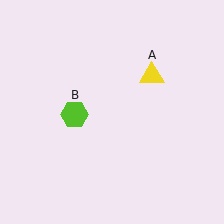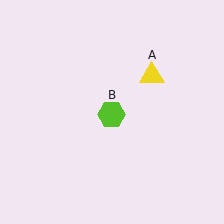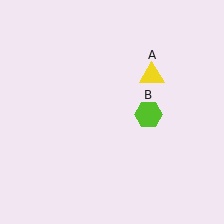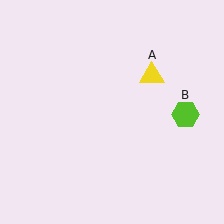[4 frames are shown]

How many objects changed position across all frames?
1 object changed position: lime hexagon (object B).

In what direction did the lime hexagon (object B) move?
The lime hexagon (object B) moved right.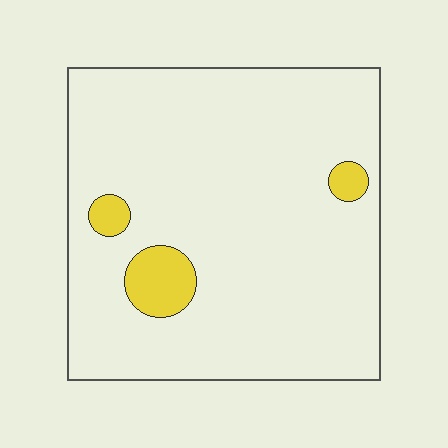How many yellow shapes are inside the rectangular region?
3.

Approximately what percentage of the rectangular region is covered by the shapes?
Approximately 5%.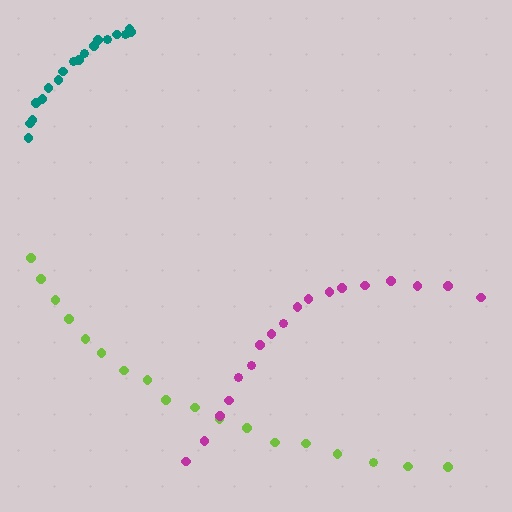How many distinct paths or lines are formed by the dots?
There are 3 distinct paths.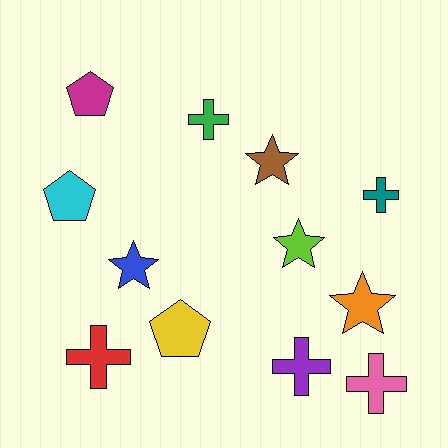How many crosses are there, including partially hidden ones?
There are 5 crosses.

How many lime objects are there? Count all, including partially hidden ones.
There is 1 lime object.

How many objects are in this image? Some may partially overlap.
There are 12 objects.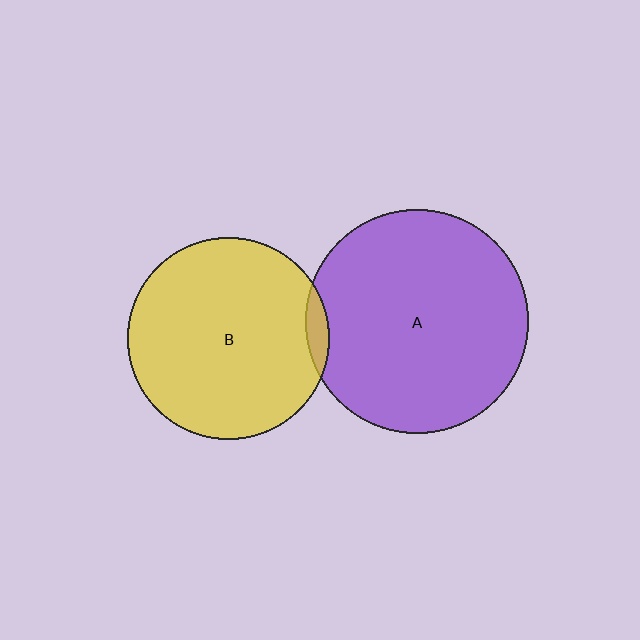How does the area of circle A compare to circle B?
Approximately 1.2 times.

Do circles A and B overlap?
Yes.